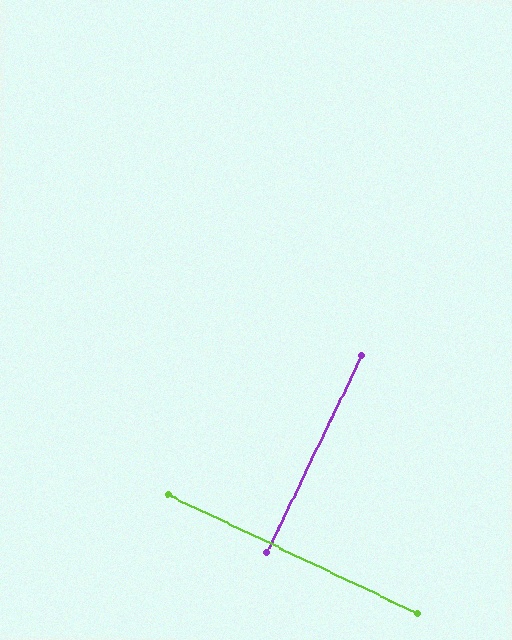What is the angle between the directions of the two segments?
Approximately 90 degrees.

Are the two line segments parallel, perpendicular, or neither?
Perpendicular — they meet at approximately 90°.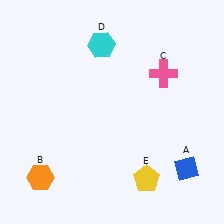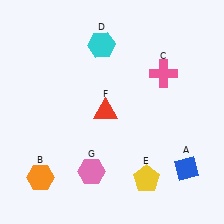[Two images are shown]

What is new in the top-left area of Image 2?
A red triangle (F) was added in the top-left area of Image 2.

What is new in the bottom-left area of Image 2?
A pink hexagon (G) was added in the bottom-left area of Image 2.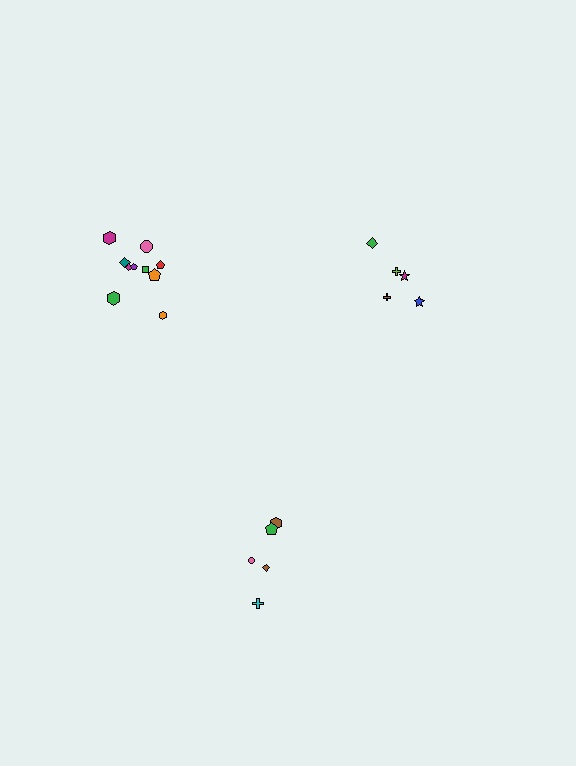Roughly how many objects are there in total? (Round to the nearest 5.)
Roughly 20 objects in total.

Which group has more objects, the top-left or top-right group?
The top-left group.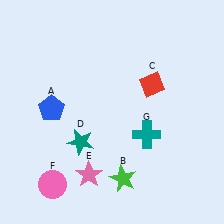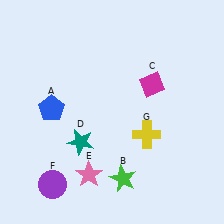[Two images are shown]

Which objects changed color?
C changed from red to magenta. F changed from pink to purple. G changed from teal to yellow.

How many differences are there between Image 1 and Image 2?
There are 3 differences between the two images.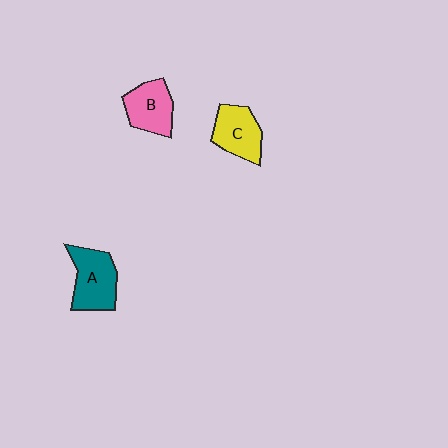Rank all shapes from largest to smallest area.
From largest to smallest: A (teal), C (yellow), B (pink).